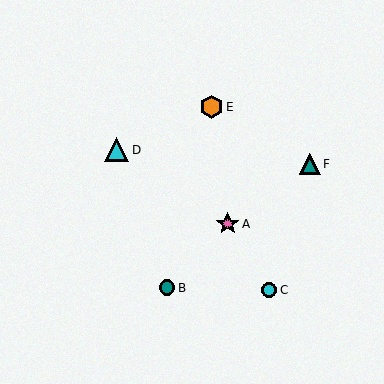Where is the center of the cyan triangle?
The center of the cyan triangle is at (116, 150).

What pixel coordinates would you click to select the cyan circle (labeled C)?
Click at (269, 290) to select the cyan circle C.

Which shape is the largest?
The cyan triangle (labeled D) is the largest.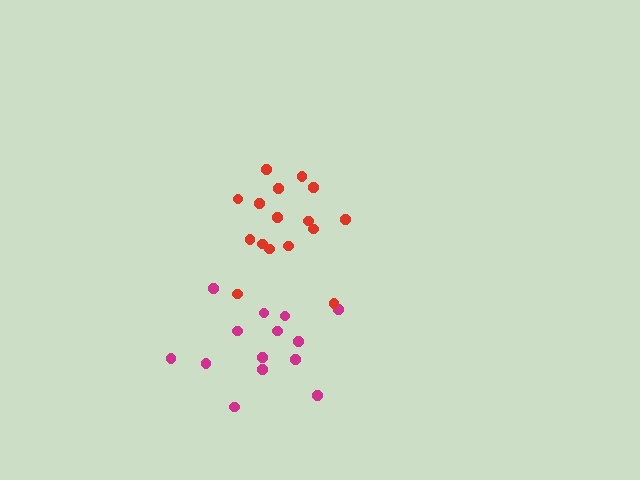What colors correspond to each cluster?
The clusters are colored: magenta, red.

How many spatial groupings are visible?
There are 2 spatial groupings.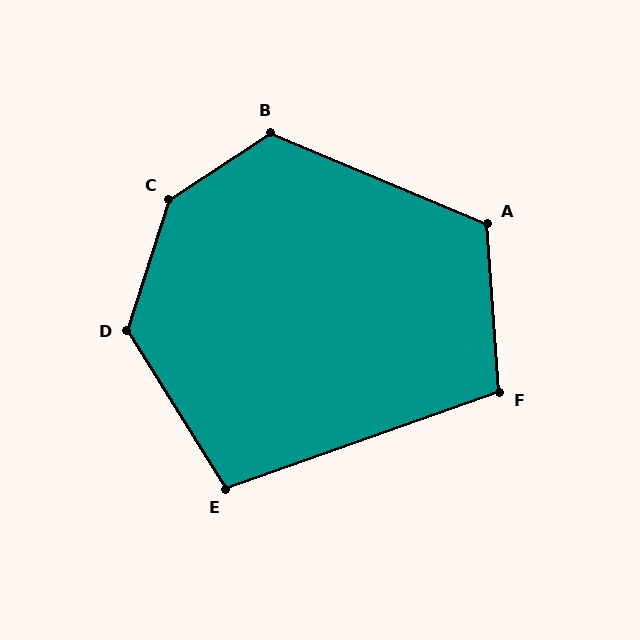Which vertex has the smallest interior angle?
E, at approximately 103 degrees.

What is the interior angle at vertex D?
Approximately 130 degrees (obtuse).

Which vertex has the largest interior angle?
C, at approximately 141 degrees.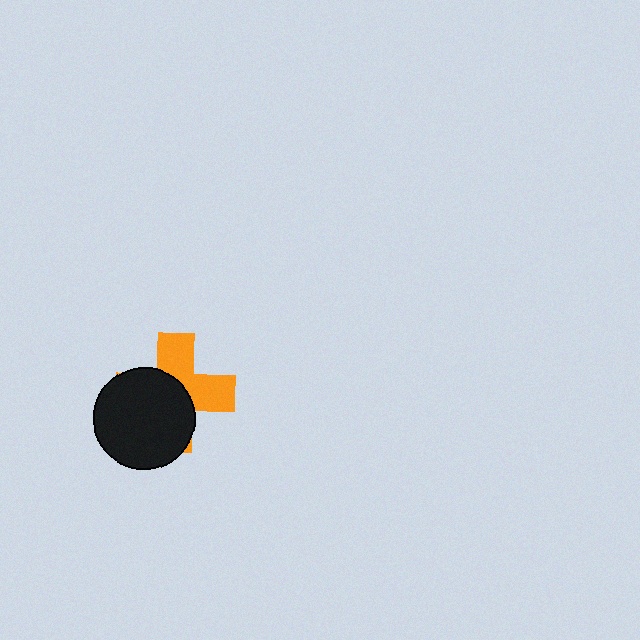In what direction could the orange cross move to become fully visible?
The orange cross could move toward the upper-right. That would shift it out from behind the black circle entirely.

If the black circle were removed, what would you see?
You would see the complete orange cross.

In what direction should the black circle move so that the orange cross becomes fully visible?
The black circle should move toward the lower-left. That is the shortest direction to clear the overlap and leave the orange cross fully visible.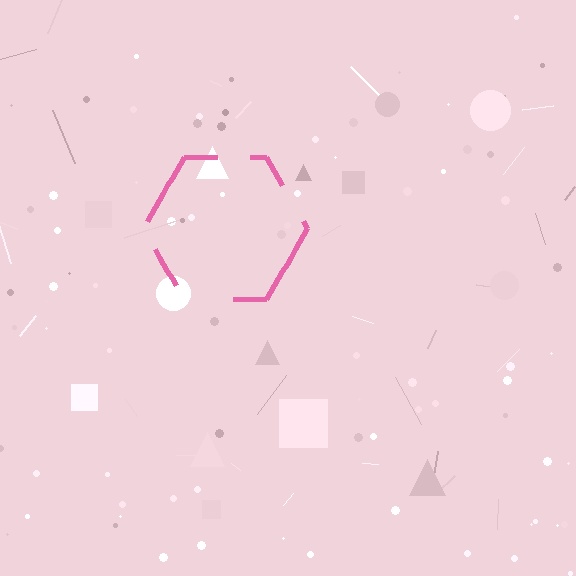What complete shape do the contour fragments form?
The contour fragments form a hexagon.